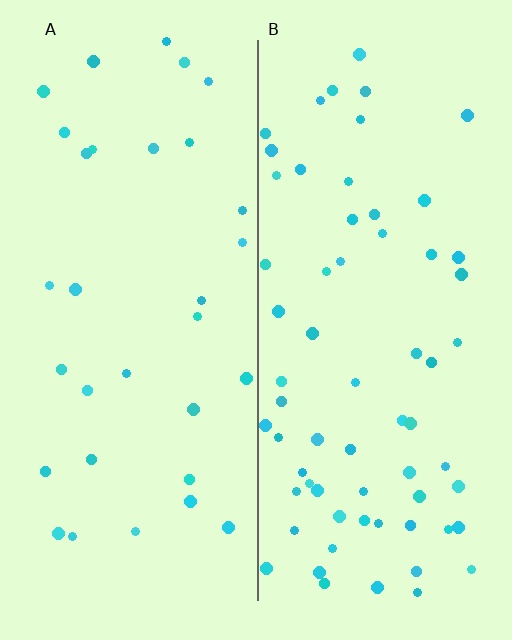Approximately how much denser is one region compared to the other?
Approximately 2.1× — region B over region A.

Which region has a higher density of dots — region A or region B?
B (the right).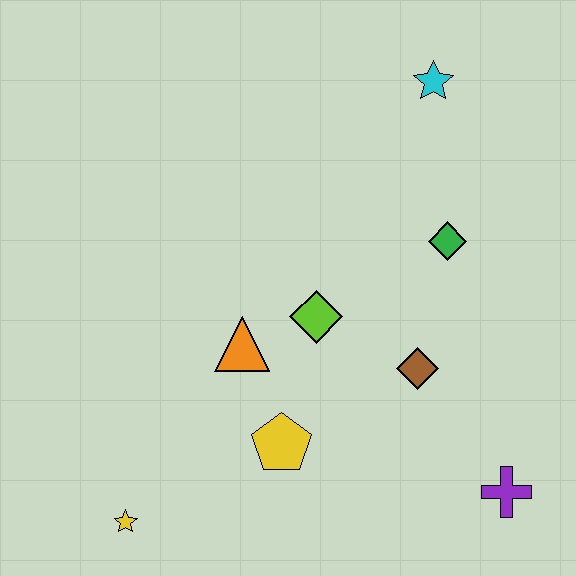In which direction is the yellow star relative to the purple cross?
The yellow star is to the left of the purple cross.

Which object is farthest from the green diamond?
The yellow star is farthest from the green diamond.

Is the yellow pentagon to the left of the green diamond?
Yes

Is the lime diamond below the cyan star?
Yes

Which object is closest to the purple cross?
The brown diamond is closest to the purple cross.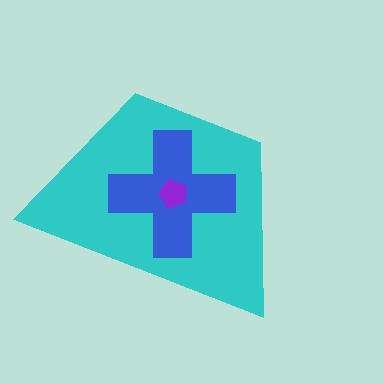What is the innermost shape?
The purple pentagon.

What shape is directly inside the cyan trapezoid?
The blue cross.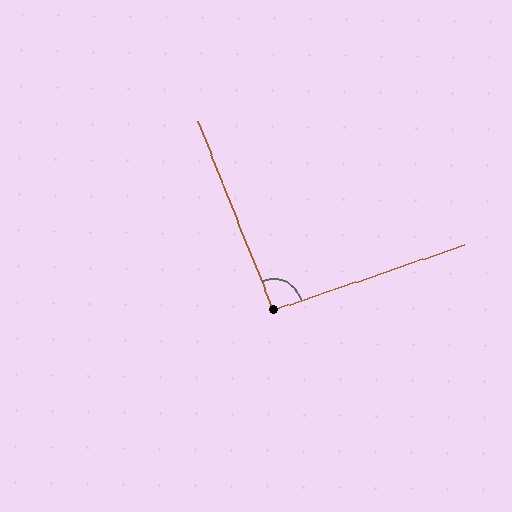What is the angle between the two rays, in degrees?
Approximately 93 degrees.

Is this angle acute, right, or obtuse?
It is approximately a right angle.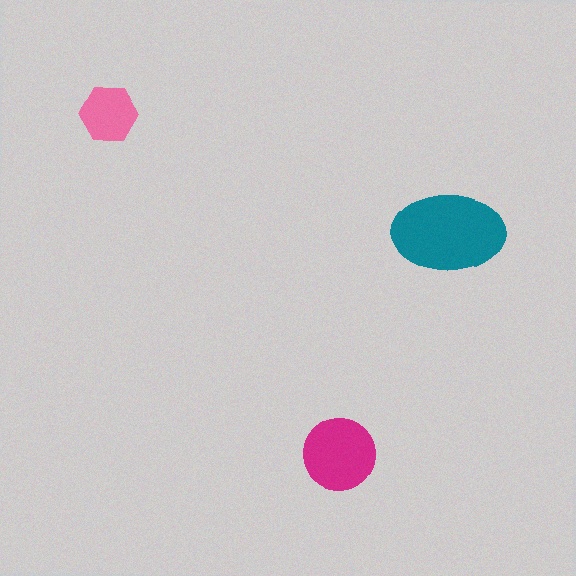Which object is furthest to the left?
The pink hexagon is leftmost.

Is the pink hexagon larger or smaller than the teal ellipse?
Smaller.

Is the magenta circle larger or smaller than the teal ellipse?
Smaller.